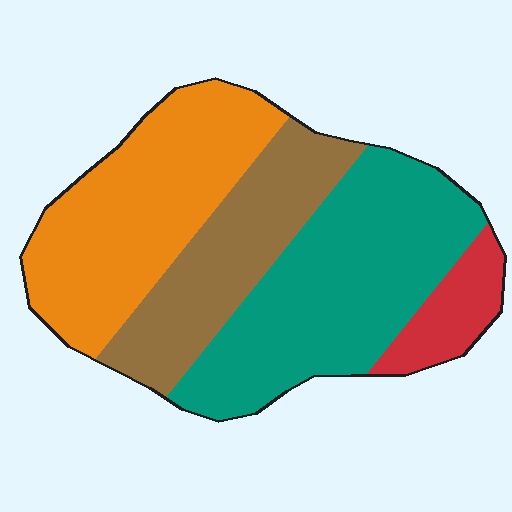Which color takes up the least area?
Red, at roughly 10%.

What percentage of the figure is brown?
Brown takes up between a sixth and a third of the figure.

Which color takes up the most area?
Teal, at roughly 35%.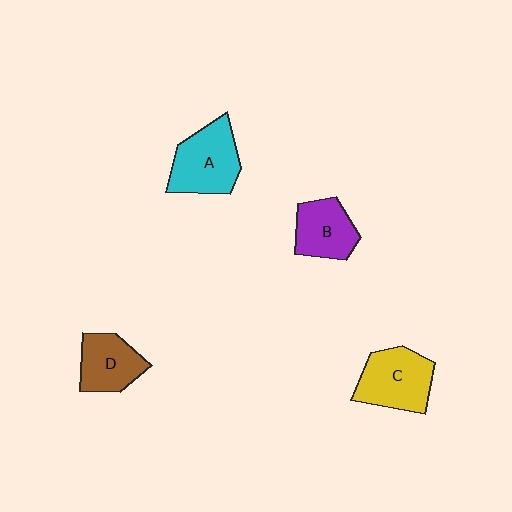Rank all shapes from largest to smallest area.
From largest to smallest: A (cyan), C (yellow), D (brown), B (purple).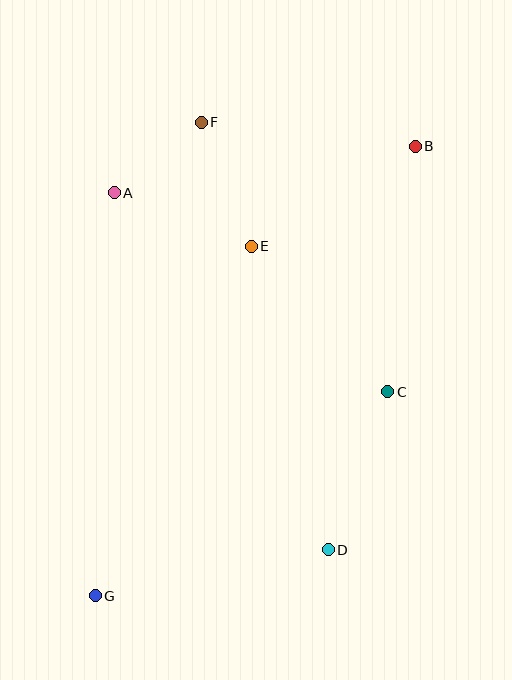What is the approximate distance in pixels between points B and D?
The distance between B and D is approximately 413 pixels.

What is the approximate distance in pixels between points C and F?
The distance between C and F is approximately 328 pixels.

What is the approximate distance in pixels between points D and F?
The distance between D and F is approximately 446 pixels.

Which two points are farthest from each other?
Points B and G are farthest from each other.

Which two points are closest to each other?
Points A and F are closest to each other.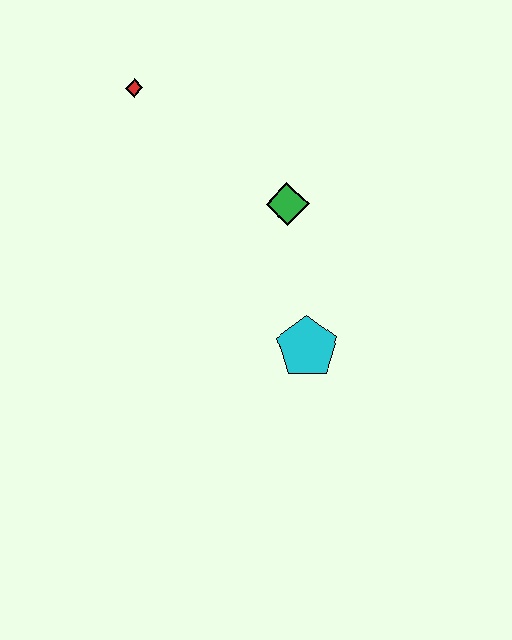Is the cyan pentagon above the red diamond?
No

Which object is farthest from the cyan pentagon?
The red diamond is farthest from the cyan pentagon.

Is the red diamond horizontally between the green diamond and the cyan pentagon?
No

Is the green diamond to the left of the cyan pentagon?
Yes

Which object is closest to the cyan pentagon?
The green diamond is closest to the cyan pentagon.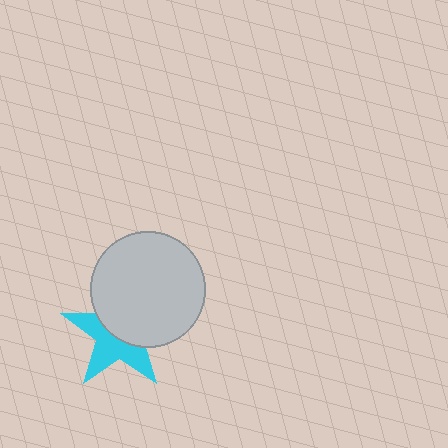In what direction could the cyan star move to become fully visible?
The cyan star could move toward the lower-left. That would shift it out from behind the light gray circle entirely.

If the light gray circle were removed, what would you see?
You would see the complete cyan star.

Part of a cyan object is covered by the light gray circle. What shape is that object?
It is a star.